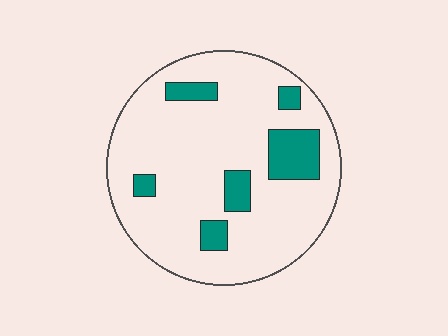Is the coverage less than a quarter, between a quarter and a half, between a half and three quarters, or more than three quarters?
Less than a quarter.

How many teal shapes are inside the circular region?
6.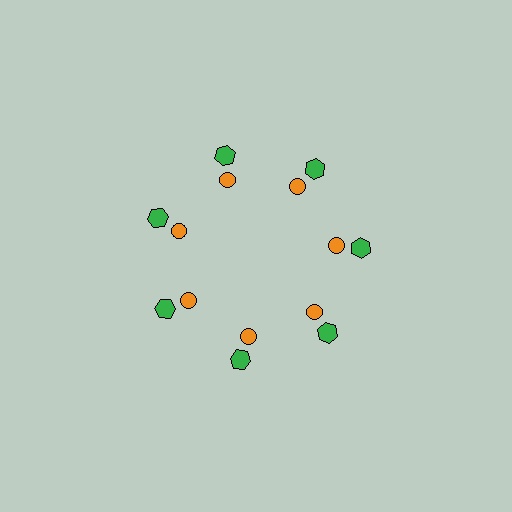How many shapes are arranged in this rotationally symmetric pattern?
There are 14 shapes, arranged in 7 groups of 2.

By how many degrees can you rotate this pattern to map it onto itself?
The pattern maps onto itself every 51 degrees of rotation.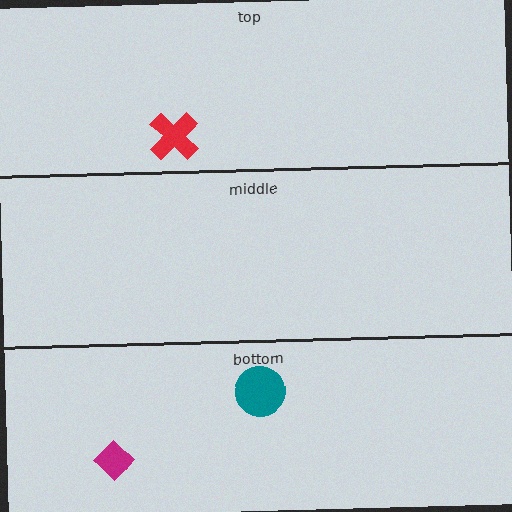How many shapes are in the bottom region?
2.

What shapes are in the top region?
The red cross.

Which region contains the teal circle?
The bottom region.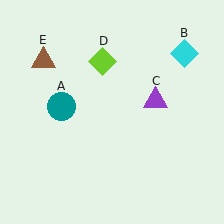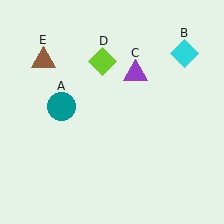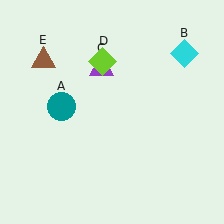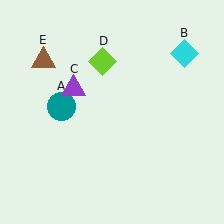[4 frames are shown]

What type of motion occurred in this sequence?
The purple triangle (object C) rotated counterclockwise around the center of the scene.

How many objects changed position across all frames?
1 object changed position: purple triangle (object C).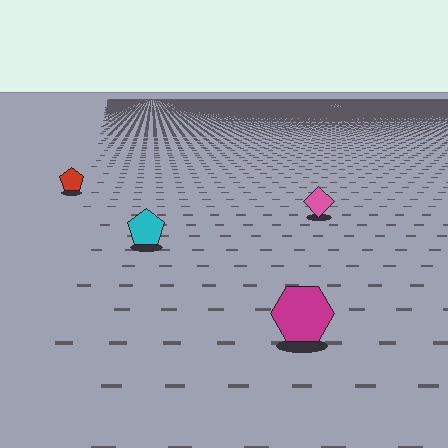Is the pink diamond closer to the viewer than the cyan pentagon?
No. The cyan pentagon is closer — you can tell from the texture gradient: the ground texture is coarser near it.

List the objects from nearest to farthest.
From nearest to farthest: the magenta hexagon, the cyan pentagon, the pink diamond, the red pentagon.